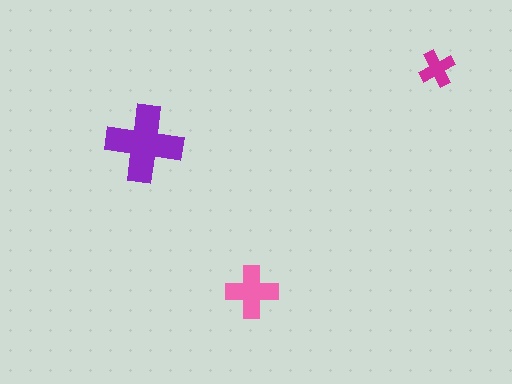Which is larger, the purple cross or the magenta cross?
The purple one.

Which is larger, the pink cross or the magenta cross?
The pink one.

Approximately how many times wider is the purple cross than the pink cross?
About 1.5 times wider.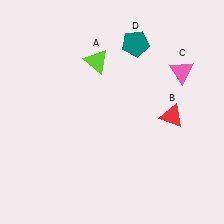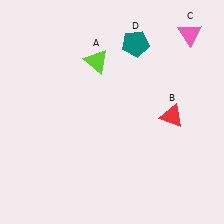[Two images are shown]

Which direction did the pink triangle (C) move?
The pink triangle (C) moved up.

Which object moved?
The pink triangle (C) moved up.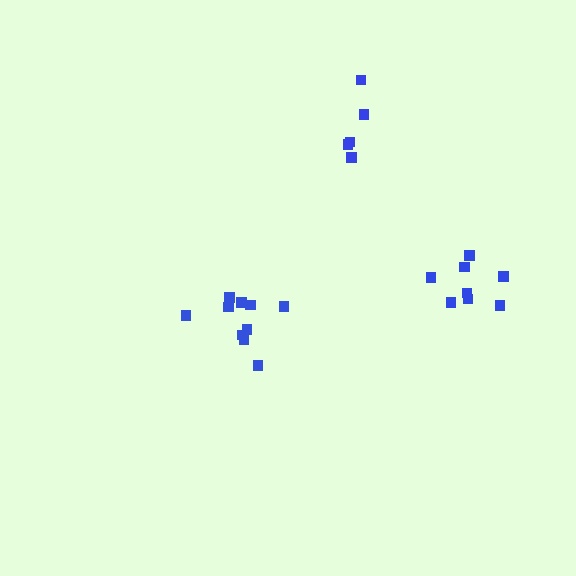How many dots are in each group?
Group 1: 8 dots, Group 2: 10 dots, Group 3: 6 dots (24 total).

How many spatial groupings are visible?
There are 3 spatial groupings.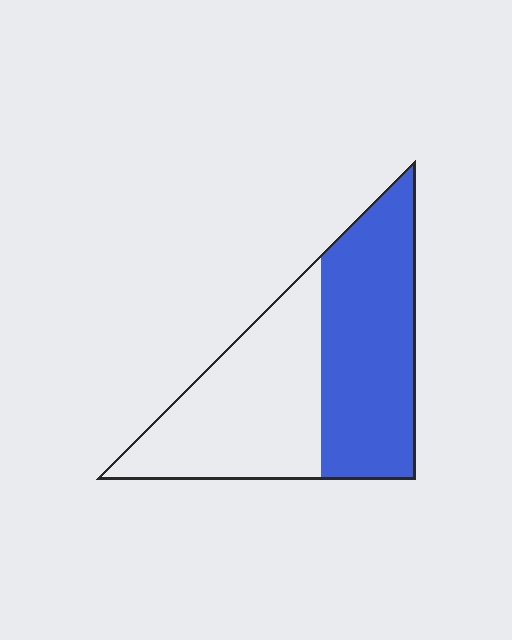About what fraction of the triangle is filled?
About one half (1/2).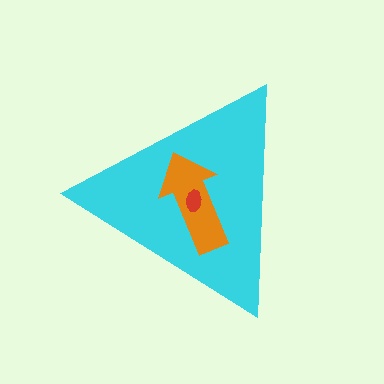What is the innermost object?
The red ellipse.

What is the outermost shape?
The cyan triangle.